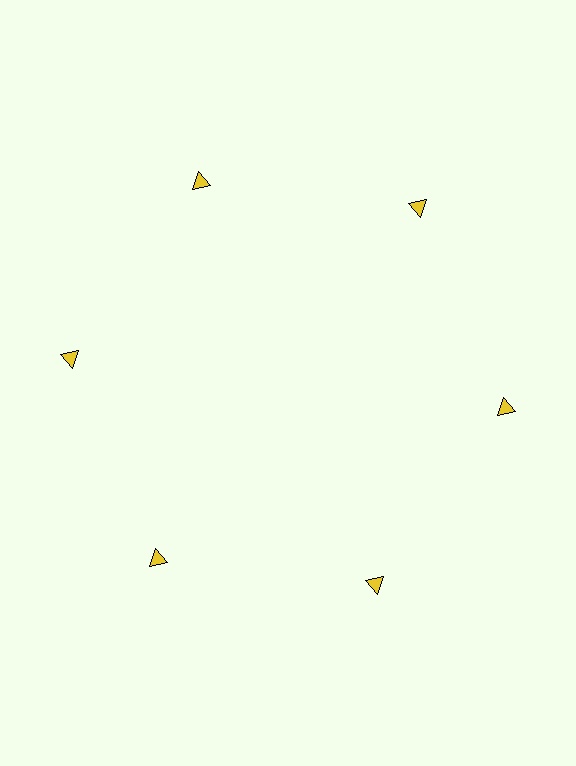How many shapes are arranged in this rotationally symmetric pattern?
There are 6 shapes, arranged in 6 groups of 1.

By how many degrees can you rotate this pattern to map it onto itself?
The pattern maps onto itself every 60 degrees of rotation.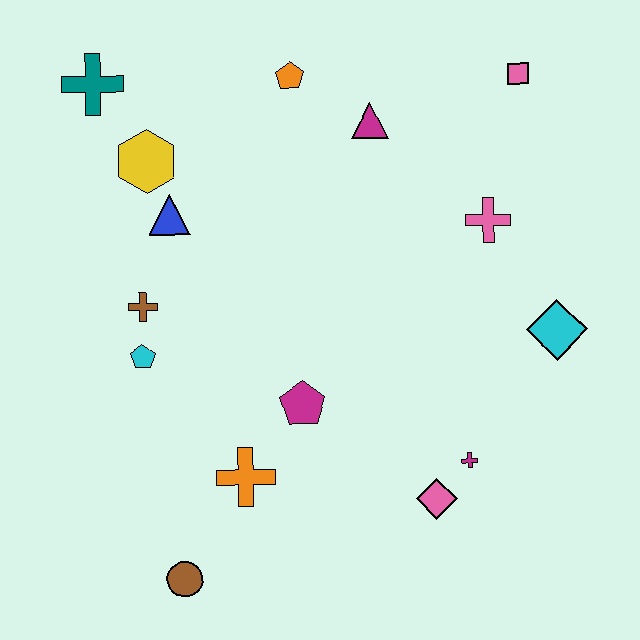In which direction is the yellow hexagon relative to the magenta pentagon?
The yellow hexagon is above the magenta pentagon.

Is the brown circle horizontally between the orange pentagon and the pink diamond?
No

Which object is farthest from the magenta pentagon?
The pink square is farthest from the magenta pentagon.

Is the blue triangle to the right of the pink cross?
No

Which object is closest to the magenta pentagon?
The orange cross is closest to the magenta pentagon.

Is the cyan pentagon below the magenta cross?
No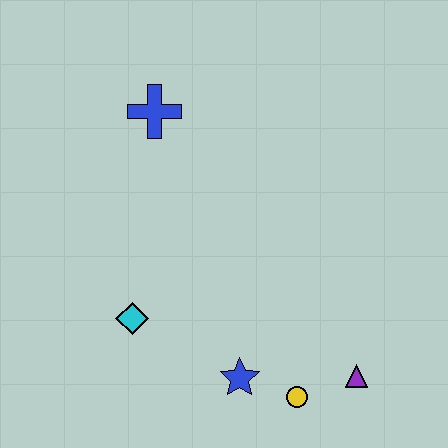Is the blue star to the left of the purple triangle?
Yes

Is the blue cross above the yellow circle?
Yes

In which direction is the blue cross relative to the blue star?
The blue cross is above the blue star.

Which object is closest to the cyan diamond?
The blue star is closest to the cyan diamond.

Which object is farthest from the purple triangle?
The blue cross is farthest from the purple triangle.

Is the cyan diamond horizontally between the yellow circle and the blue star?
No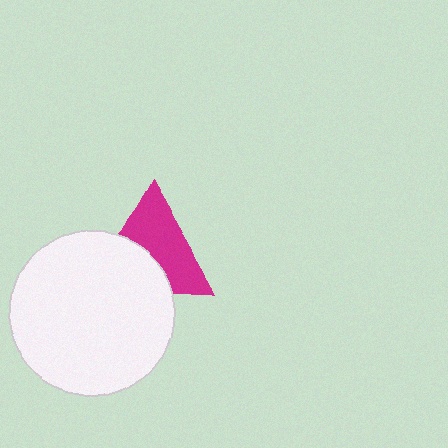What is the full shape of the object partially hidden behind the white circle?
The partially hidden object is a magenta triangle.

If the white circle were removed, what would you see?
You would see the complete magenta triangle.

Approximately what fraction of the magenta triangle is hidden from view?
Roughly 41% of the magenta triangle is hidden behind the white circle.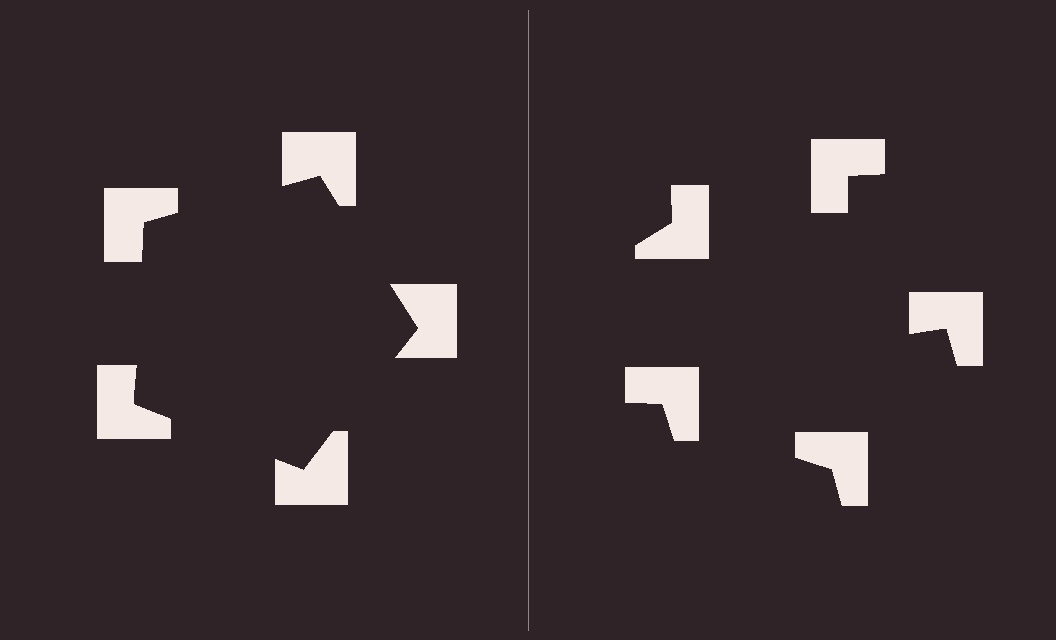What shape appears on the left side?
An illusory pentagon.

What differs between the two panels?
The notched squares are positioned identically on both sides; only the wedge orientations differ. On the left they align to a pentagon; on the right they are misaligned.